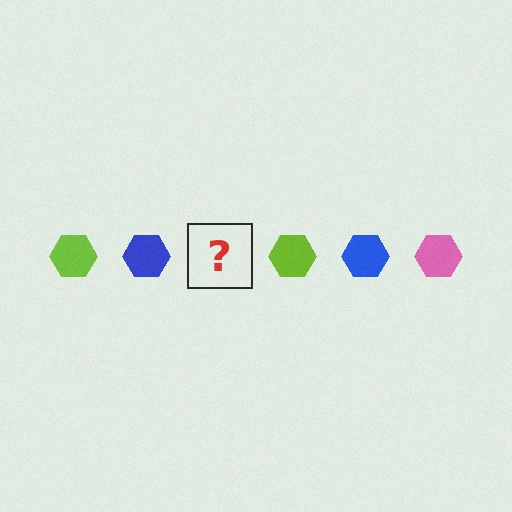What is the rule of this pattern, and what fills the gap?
The rule is that the pattern cycles through lime, blue, pink hexagons. The gap should be filled with a pink hexagon.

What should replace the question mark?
The question mark should be replaced with a pink hexagon.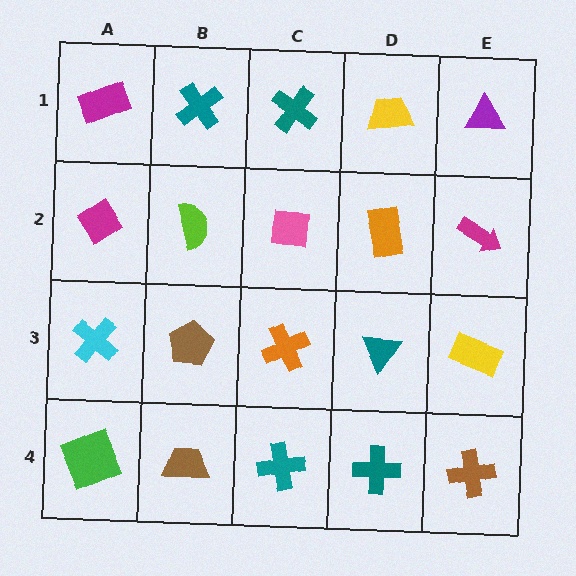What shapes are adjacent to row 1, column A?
A magenta diamond (row 2, column A), a teal cross (row 1, column B).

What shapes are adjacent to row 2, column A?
A magenta rectangle (row 1, column A), a cyan cross (row 3, column A), a lime semicircle (row 2, column B).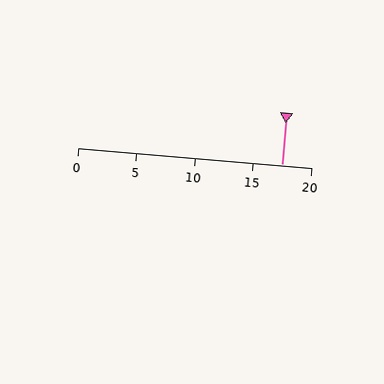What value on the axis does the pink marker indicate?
The marker indicates approximately 17.5.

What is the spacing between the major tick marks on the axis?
The major ticks are spaced 5 apart.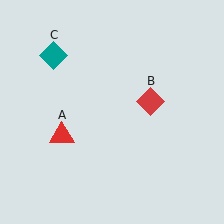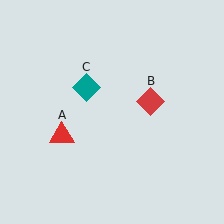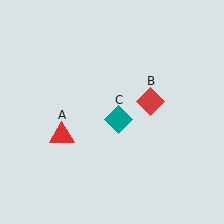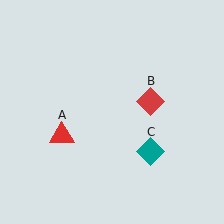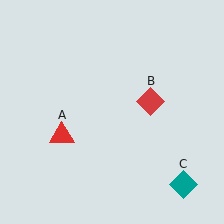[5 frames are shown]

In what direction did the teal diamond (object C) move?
The teal diamond (object C) moved down and to the right.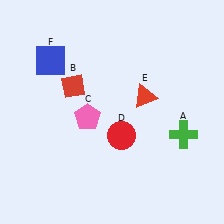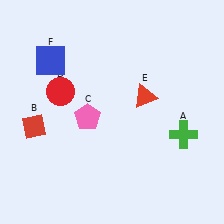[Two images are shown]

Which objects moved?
The objects that moved are: the red diamond (B), the red circle (D).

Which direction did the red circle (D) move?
The red circle (D) moved left.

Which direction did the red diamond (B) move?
The red diamond (B) moved down.